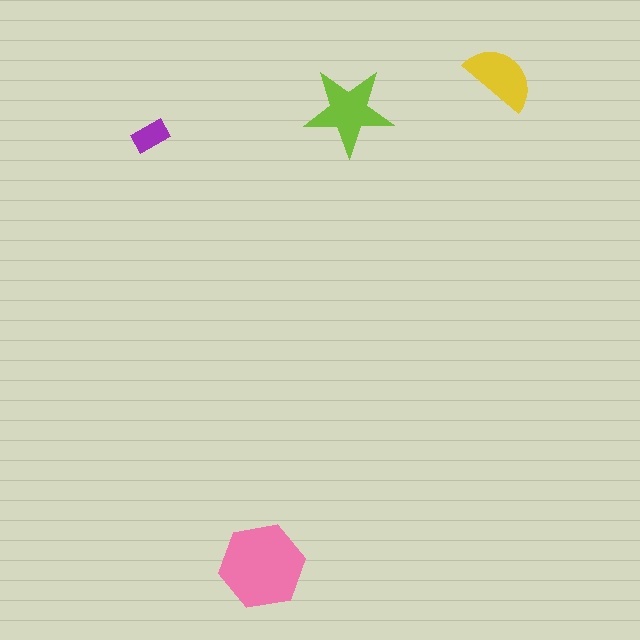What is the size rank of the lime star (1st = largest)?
2nd.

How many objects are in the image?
There are 4 objects in the image.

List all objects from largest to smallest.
The pink hexagon, the lime star, the yellow semicircle, the purple rectangle.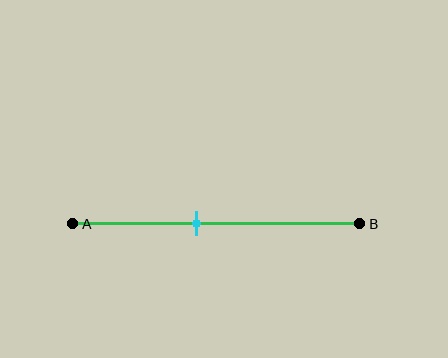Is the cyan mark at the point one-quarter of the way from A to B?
No, the mark is at about 45% from A, not at the 25% one-quarter point.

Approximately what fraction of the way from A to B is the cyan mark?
The cyan mark is approximately 45% of the way from A to B.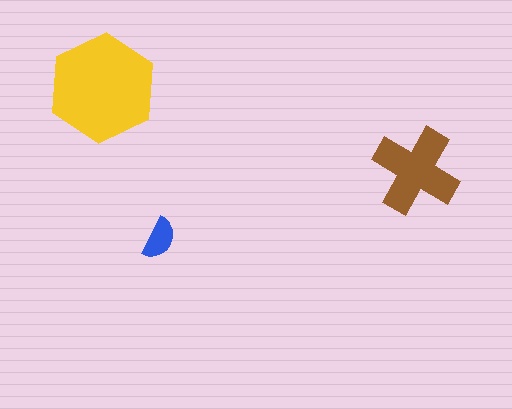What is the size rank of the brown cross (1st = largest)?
2nd.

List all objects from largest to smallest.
The yellow hexagon, the brown cross, the blue semicircle.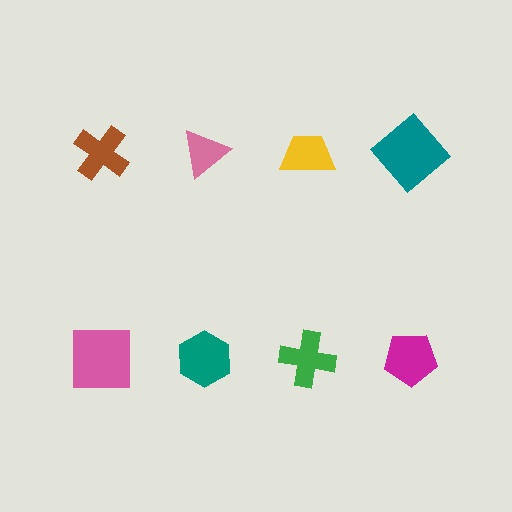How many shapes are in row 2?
4 shapes.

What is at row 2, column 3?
A green cross.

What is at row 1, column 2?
A pink triangle.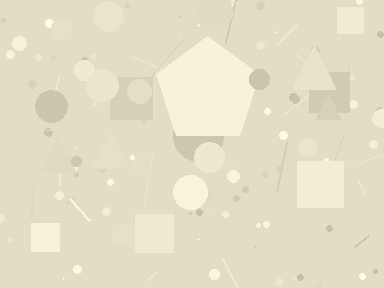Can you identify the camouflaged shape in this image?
The camouflaged shape is a pentagon.